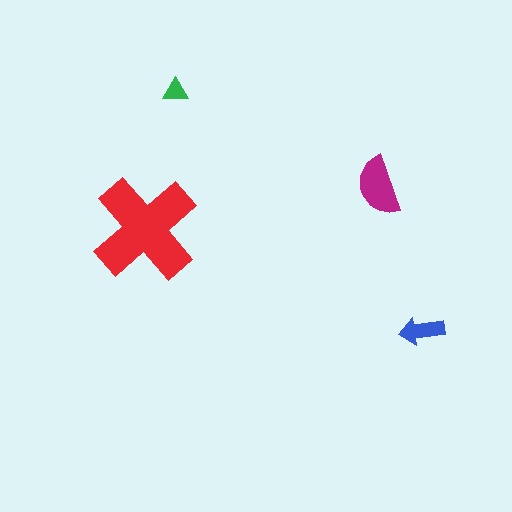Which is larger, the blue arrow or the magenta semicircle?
The magenta semicircle.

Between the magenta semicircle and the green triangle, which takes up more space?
The magenta semicircle.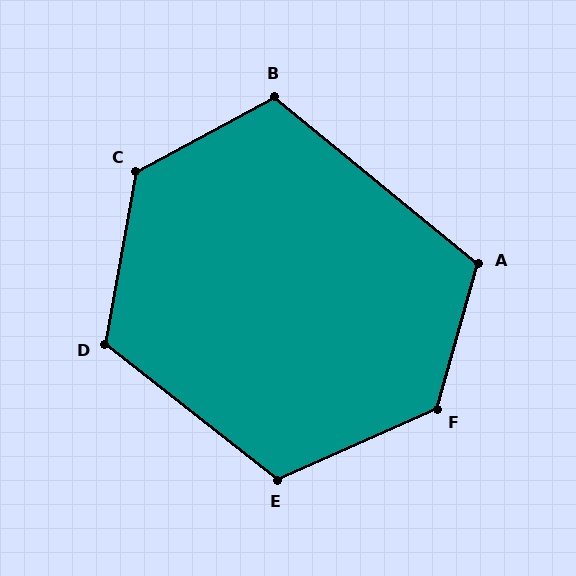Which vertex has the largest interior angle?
F, at approximately 130 degrees.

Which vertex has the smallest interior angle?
B, at approximately 112 degrees.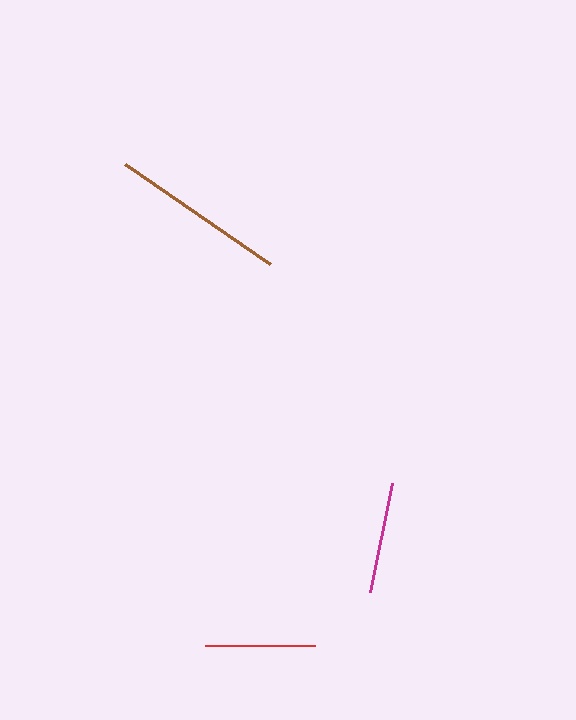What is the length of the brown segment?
The brown segment is approximately 176 pixels long.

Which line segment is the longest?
The brown line is the longest at approximately 176 pixels.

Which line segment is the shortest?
The red line is the shortest at approximately 110 pixels.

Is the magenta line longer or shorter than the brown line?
The brown line is longer than the magenta line.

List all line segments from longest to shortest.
From longest to shortest: brown, magenta, red.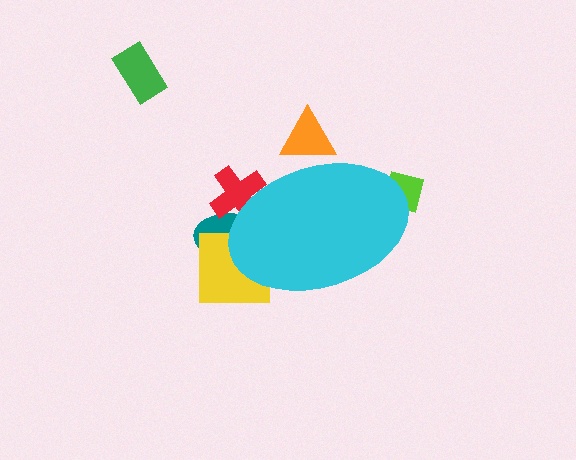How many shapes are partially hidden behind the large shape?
5 shapes are partially hidden.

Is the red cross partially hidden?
Yes, the red cross is partially hidden behind the cyan ellipse.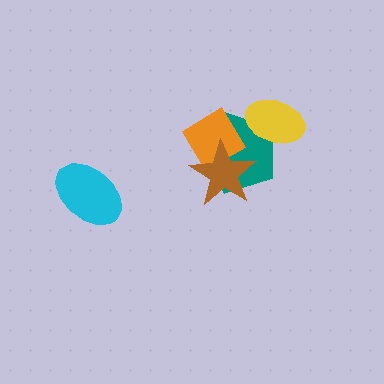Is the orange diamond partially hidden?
Yes, it is partially covered by another shape.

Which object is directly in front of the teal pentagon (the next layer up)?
The yellow ellipse is directly in front of the teal pentagon.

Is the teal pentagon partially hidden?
Yes, it is partially covered by another shape.